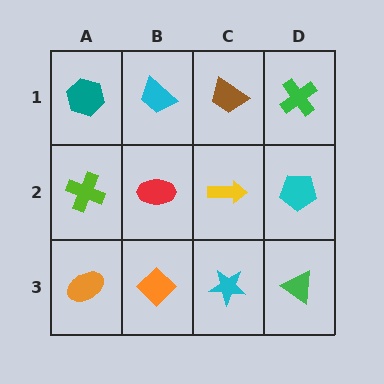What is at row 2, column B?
A red ellipse.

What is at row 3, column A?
An orange ellipse.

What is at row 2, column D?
A cyan pentagon.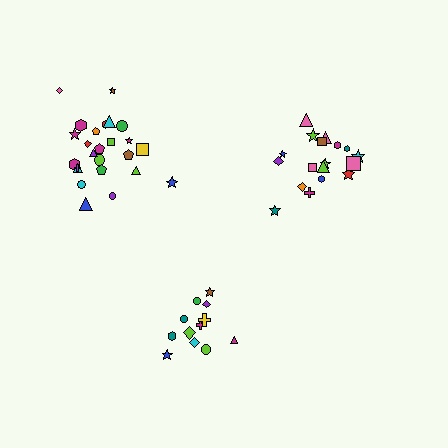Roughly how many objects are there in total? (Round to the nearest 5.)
Roughly 55 objects in total.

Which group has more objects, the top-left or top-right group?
The top-left group.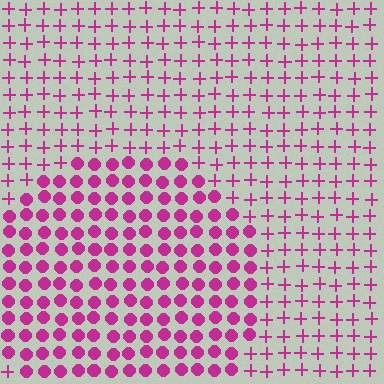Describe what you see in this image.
The image is filled with small magenta elements arranged in a uniform grid. A circle-shaped region contains circles, while the surrounding area contains plus signs. The boundary is defined purely by the change in element shape.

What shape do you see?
I see a circle.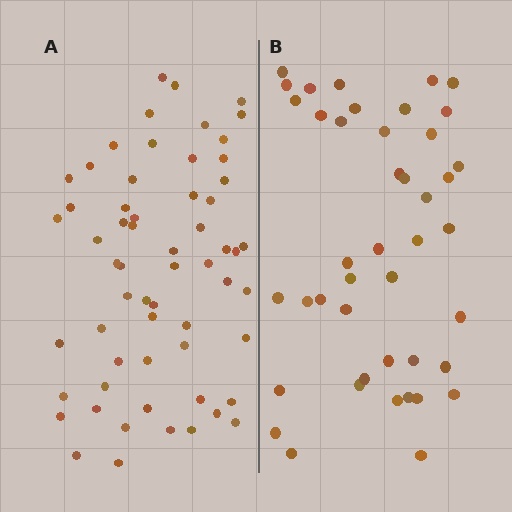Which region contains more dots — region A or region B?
Region A (the left region) has more dots.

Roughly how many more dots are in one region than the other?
Region A has approximately 15 more dots than region B.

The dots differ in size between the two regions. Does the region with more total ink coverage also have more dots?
No. Region B has more total ink coverage because its dots are larger, but region A actually contains more individual dots. Total area can be misleading — the number of items is what matters here.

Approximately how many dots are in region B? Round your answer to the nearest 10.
About 40 dots. (The exact count is 43, which rounds to 40.)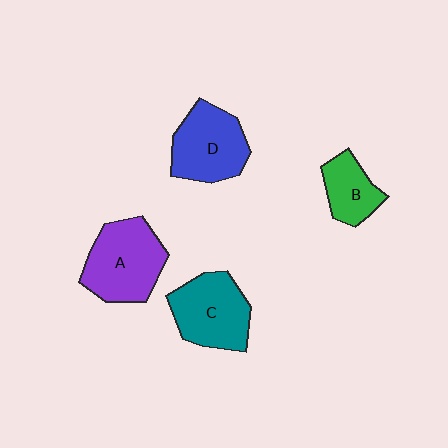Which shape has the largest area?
Shape A (purple).